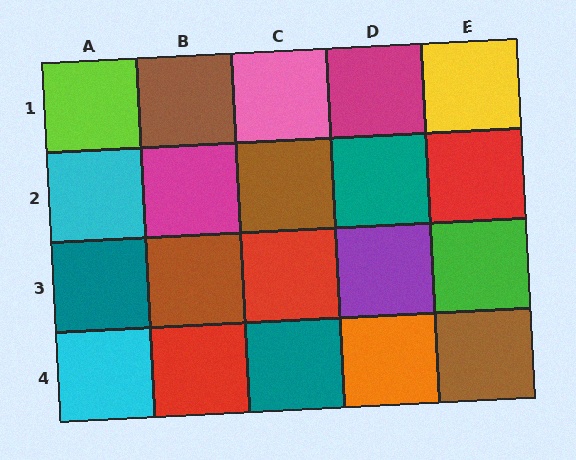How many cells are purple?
1 cell is purple.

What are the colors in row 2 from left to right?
Cyan, magenta, brown, teal, red.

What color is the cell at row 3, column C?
Red.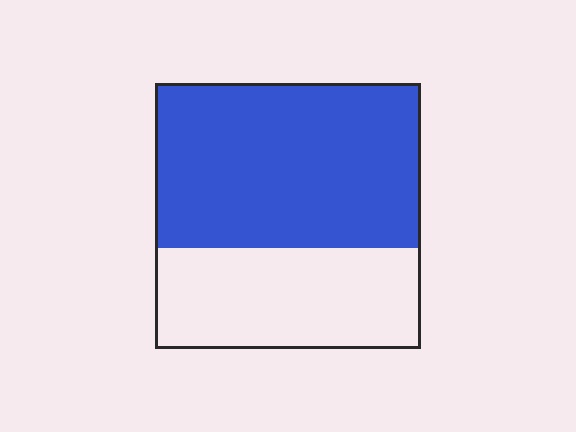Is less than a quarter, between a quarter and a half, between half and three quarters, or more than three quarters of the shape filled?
Between half and three quarters.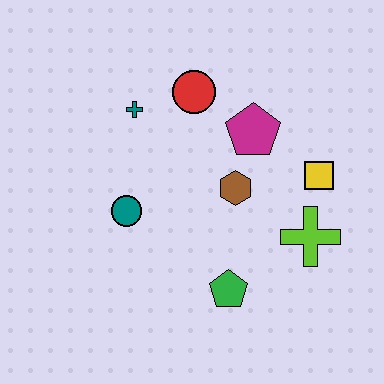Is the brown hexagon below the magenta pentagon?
Yes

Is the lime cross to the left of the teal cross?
No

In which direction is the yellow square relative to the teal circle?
The yellow square is to the right of the teal circle.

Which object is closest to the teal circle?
The teal cross is closest to the teal circle.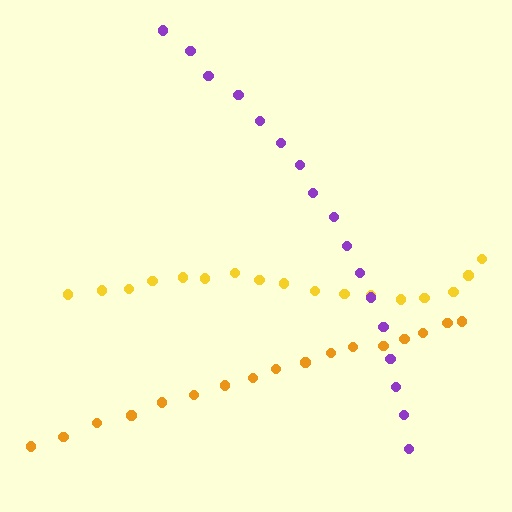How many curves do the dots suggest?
There are 3 distinct paths.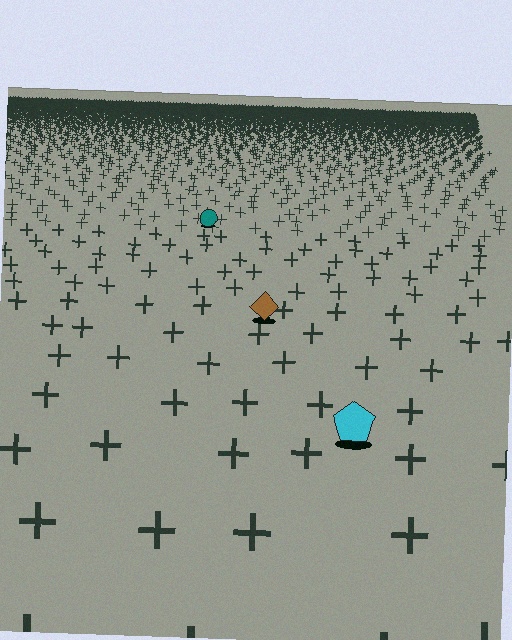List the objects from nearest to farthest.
From nearest to farthest: the cyan pentagon, the brown diamond, the teal circle.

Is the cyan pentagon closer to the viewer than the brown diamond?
Yes. The cyan pentagon is closer — you can tell from the texture gradient: the ground texture is coarser near it.